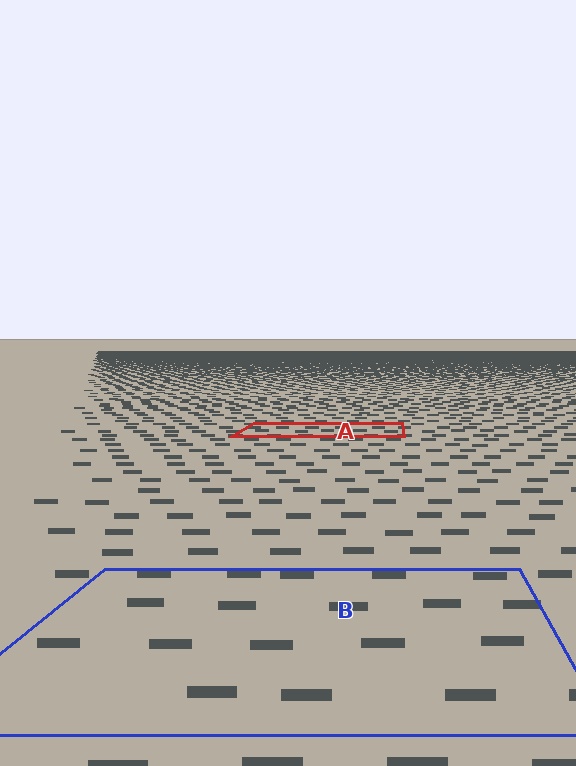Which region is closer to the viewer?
Region B is closer. The texture elements there are larger and more spread out.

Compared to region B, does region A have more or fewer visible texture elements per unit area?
Region A has more texture elements per unit area — they are packed more densely because it is farther away.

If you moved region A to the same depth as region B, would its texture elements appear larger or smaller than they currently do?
They would appear larger. At a closer depth, the same texture elements are projected at a bigger on-screen size.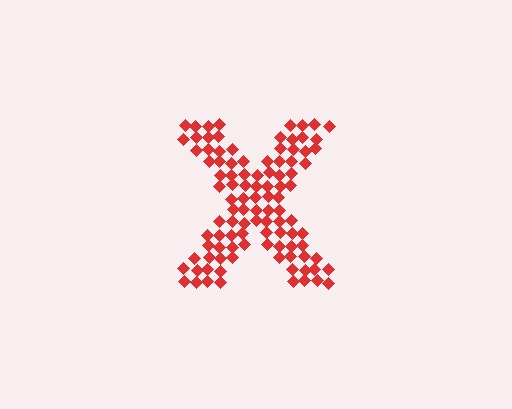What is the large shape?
The large shape is the letter X.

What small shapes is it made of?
It is made of small diamonds.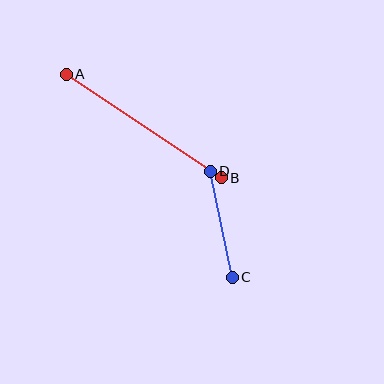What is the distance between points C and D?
The distance is approximately 108 pixels.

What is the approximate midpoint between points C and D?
The midpoint is at approximately (221, 224) pixels.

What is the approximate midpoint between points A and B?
The midpoint is at approximately (144, 126) pixels.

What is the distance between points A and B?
The distance is approximately 186 pixels.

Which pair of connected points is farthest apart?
Points A and B are farthest apart.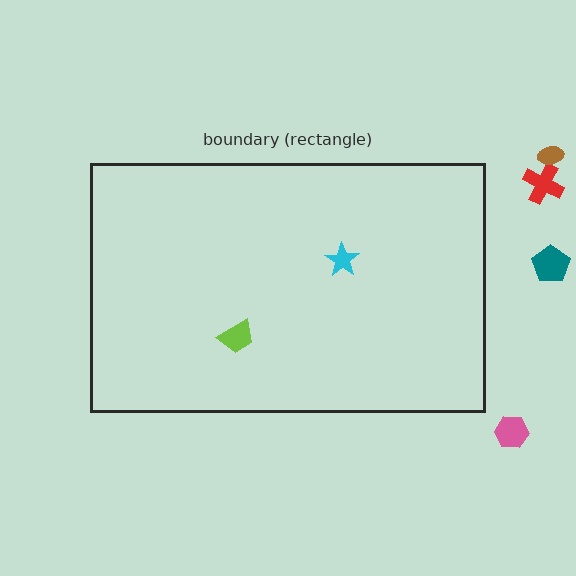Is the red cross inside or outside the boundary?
Outside.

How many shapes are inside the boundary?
2 inside, 4 outside.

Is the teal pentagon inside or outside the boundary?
Outside.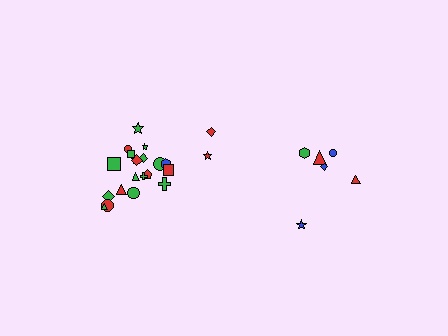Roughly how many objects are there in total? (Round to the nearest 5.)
Roughly 30 objects in total.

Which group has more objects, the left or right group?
The left group.